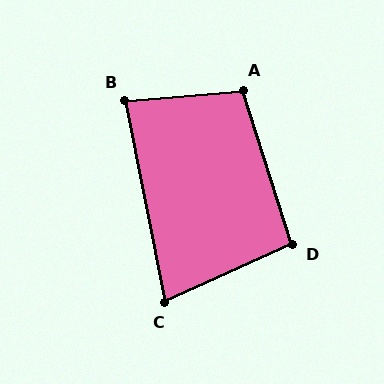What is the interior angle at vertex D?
Approximately 96 degrees (obtuse).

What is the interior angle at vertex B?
Approximately 84 degrees (acute).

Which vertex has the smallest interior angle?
C, at approximately 77 degrees.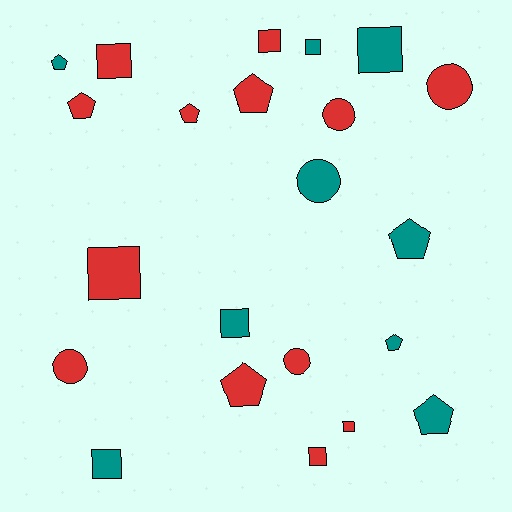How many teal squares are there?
There are 4 teal squares.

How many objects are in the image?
There are 22 objects.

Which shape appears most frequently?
Square, with 9 objects.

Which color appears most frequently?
Red, with 13 objects.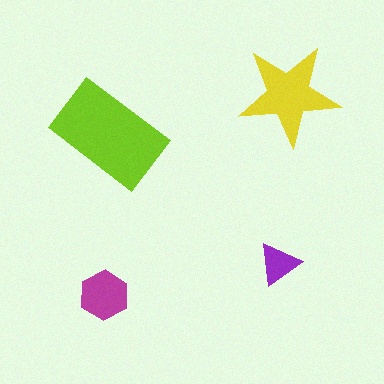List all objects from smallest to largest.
The purple triangle, the magenta hexagon, the yellow star, the lime rectangle.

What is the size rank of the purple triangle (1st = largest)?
4th.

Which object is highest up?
The yellow star is topmost.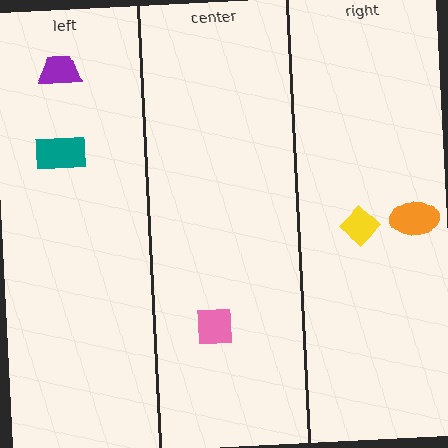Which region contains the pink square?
The center region.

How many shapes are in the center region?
1.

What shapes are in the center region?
The pink square.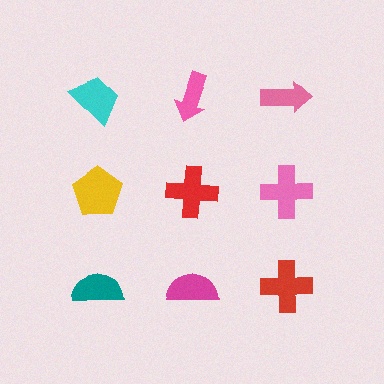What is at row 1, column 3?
A pink arrow.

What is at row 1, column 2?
A pink arrow.